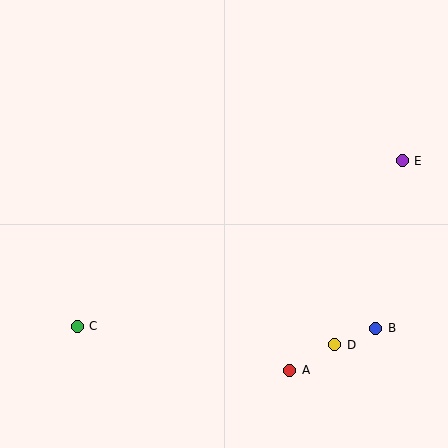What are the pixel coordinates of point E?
Point E is at (402, 161).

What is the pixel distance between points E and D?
The distance between E and D is 196 pixels.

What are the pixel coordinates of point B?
Point B is at (376, 328).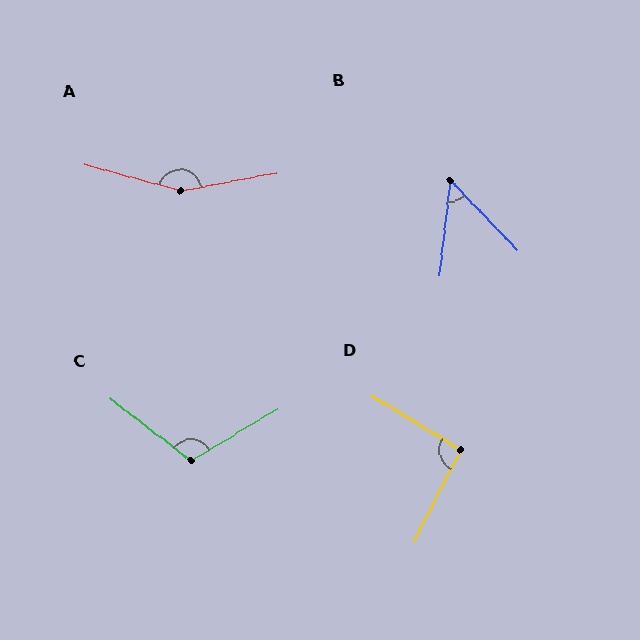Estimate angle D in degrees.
Approximately 94 degrees.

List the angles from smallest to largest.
B (50°), D (94°), C (112°), A (154°).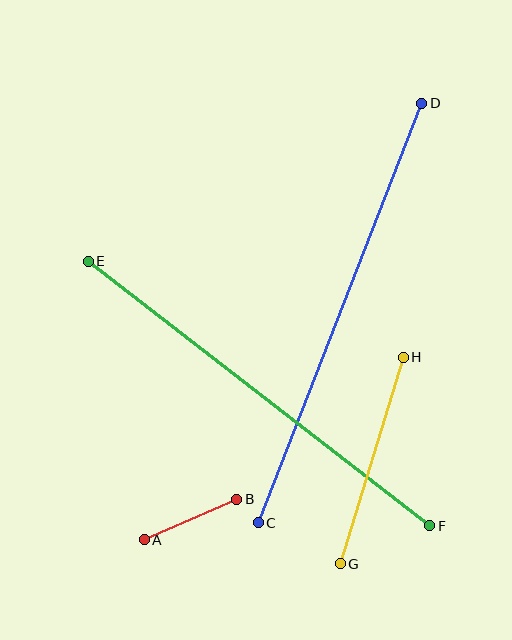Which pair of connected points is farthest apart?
Points C and D are farthest apart.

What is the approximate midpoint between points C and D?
The midpoint is at approximately (340, 313) pixels.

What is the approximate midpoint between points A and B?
The midpoint is at approximately (191, 520) pixels.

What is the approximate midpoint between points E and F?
The midpoint is at approximately (259, 393) pixels.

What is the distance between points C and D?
The distance is approximately 450 pixels.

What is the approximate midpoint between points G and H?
The midpoint is at approximately (372, 461) pixels.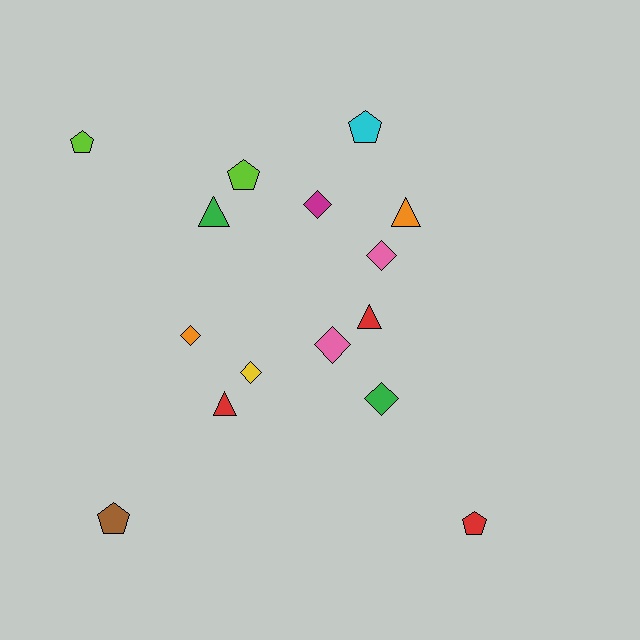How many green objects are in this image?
There are 2 green objects.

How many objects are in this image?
There are 15 objects.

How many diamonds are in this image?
There are 6 diamonds.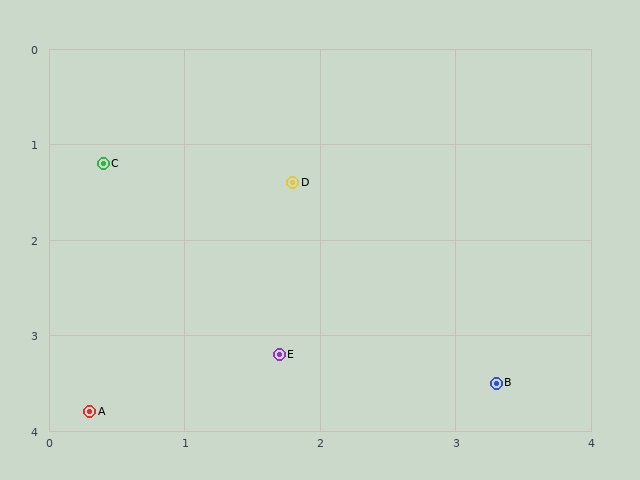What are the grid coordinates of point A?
Point A is at approximately (0.3, 3.8).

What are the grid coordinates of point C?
Point C is at approximately (0.4, 1.2).